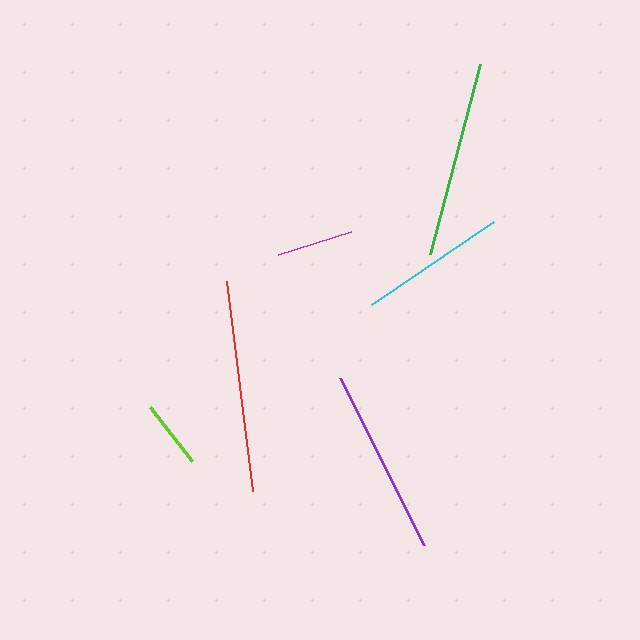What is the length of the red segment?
The red segment is approximately 211 pixels long.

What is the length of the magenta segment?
The magenta segment is approximately 77 pixels long.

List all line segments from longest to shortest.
From longest to shortest: red, green, purple, cyan, magenta, lime.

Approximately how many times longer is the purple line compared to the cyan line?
The purple line is approximately 1.3 times the length of the cyan line.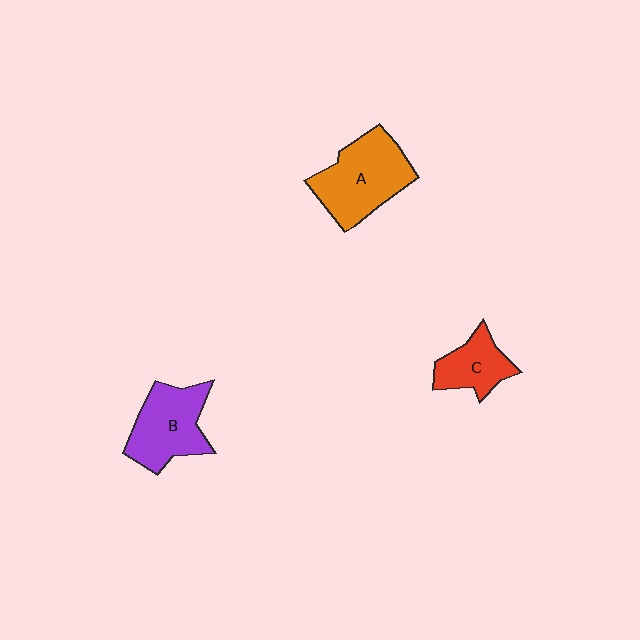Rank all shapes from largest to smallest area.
From largest to smallest: A (orange), B (purple), C (red).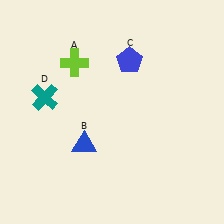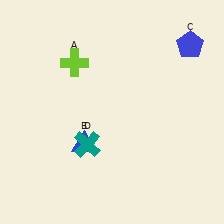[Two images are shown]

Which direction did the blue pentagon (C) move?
The blue pentagon (C) moved right.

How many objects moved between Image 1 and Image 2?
2 objects moved between the two images.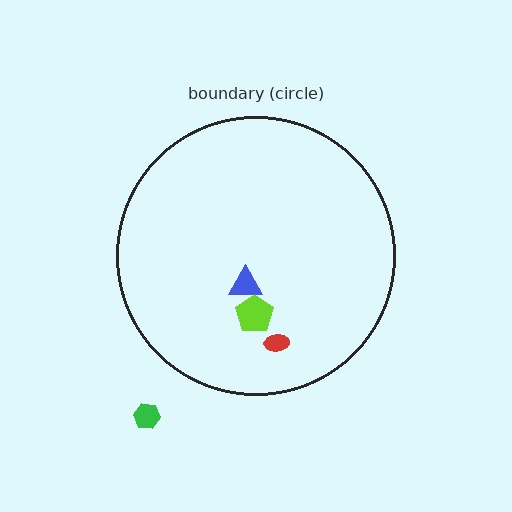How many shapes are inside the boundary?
3 inside, 1 outside.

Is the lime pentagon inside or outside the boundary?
Inside.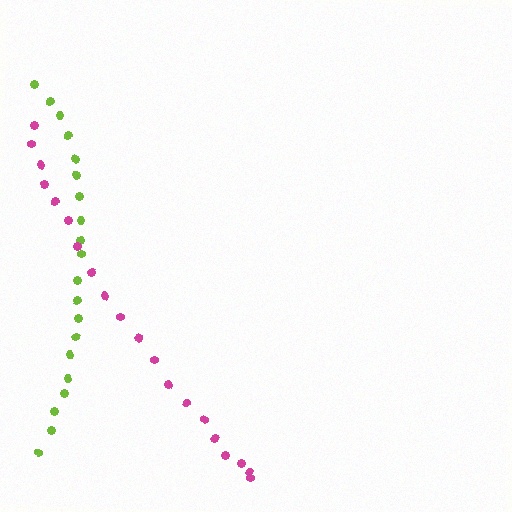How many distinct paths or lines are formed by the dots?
There are 2 distinct paths.